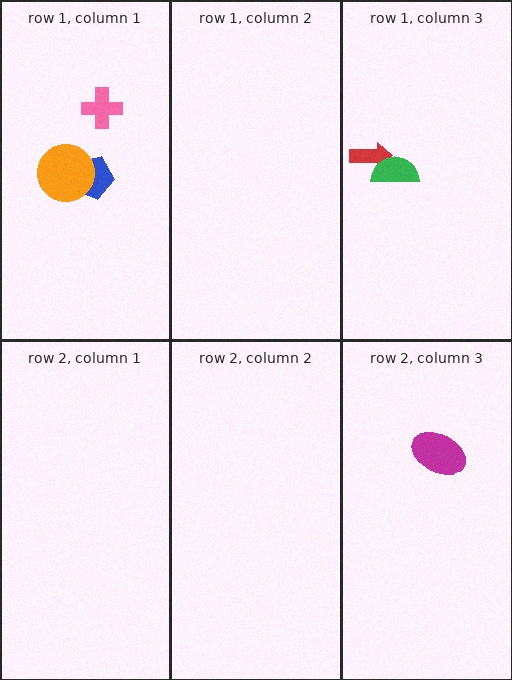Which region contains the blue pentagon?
The row 1, column 1 region.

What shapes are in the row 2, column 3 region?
The magenta ellipse.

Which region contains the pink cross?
The row 1, column 1 region.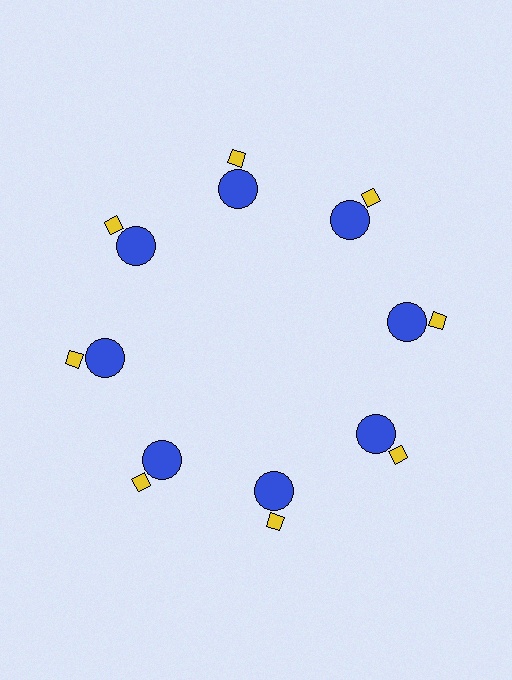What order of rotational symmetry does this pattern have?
This pattern has 8-fold rotational symmetry.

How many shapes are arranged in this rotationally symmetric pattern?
There are 16 shapes, arranged in 8 groups of 2.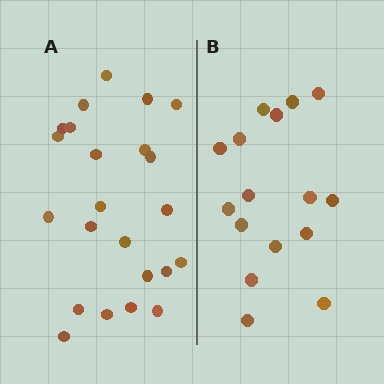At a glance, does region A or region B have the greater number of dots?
Region A (the left region) has more dots.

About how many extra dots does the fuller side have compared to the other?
Region A has roughly 8 or so more dots than region B.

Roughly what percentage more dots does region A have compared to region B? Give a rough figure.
About 45% more.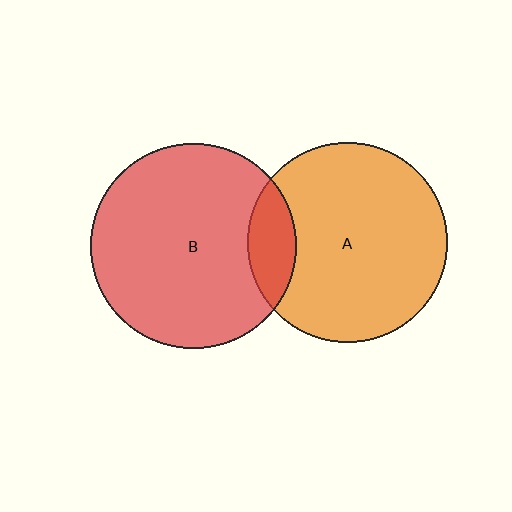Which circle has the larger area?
Circle B (red).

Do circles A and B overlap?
Yes.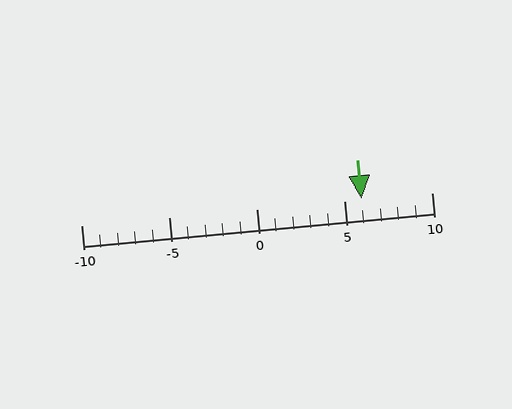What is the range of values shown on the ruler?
The ruler shows values from -10 to 10.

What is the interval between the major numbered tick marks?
The major tick marks are spaced 5 units apart.